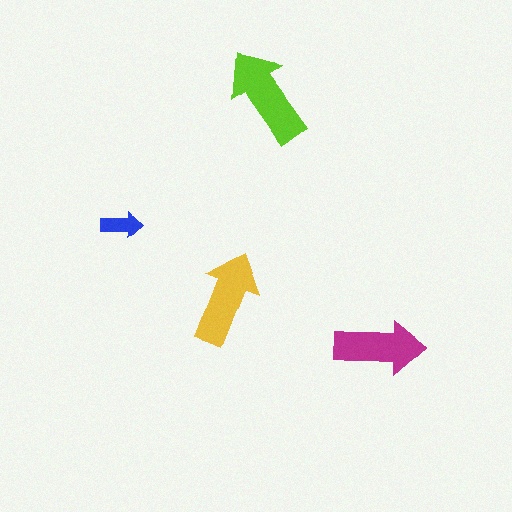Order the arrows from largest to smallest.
the lime one, the yellow one, the magenta one, the blue one.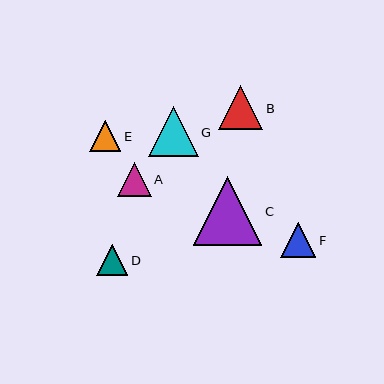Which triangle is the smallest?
Triangle D is the smallest with a size of approximately 31 pixels.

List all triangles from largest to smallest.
From largest to smallest: C, G, B, F, A, E, D.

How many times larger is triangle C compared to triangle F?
Triangle C is approximately 1.9 times the size of triangle F.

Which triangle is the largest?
Triangle C is the largest with a size of approximately 68 pixels.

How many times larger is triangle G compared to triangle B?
Triangle G is approximately 1.1 times the size of triangle B.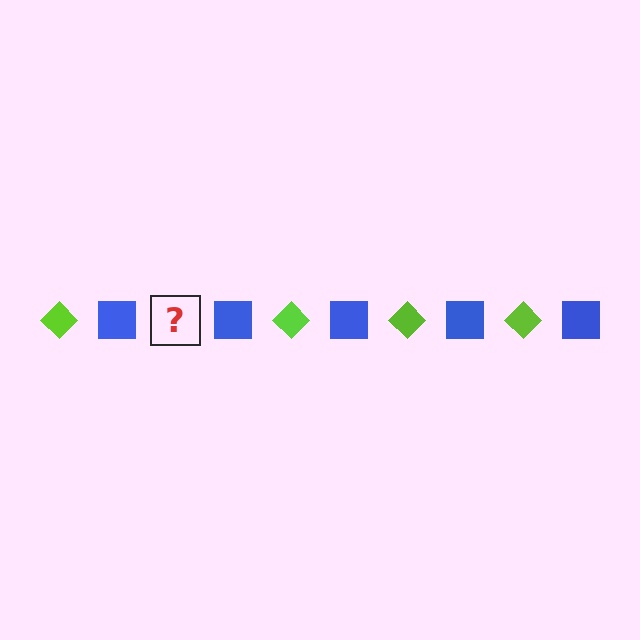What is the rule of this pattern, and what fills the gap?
The rule is that the pattern alternates between lime diamond and blue square. The gap should be filled with a lime diamond.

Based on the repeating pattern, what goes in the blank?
The blank should be a lime diamond.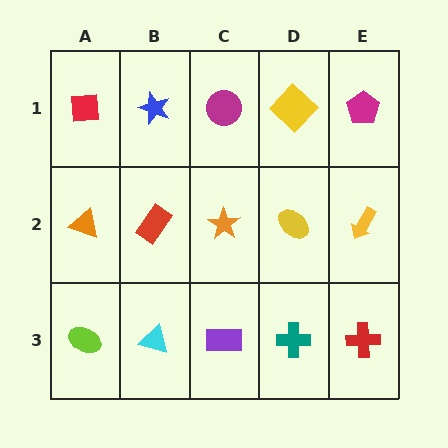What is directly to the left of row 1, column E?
A yellow diamond.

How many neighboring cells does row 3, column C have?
3.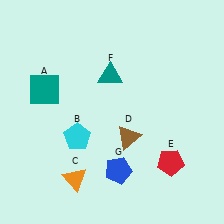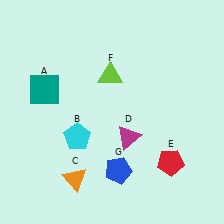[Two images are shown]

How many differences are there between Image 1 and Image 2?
There are 2 differences between the two images.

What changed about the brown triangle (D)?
In Image 1, D is brown. In Image 2, it changed to magenta.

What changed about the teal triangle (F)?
In Image 1, F is teal. In Image 2, it changed to lime.